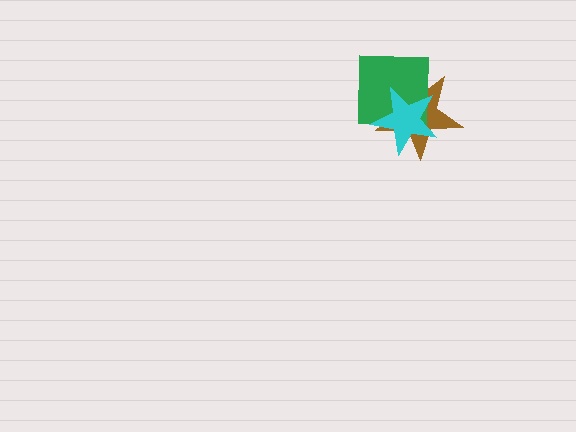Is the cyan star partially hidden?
No, no other shape covers it.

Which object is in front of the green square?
The cyan star is in front of the green square.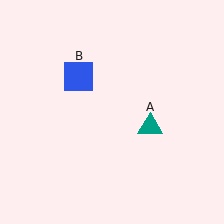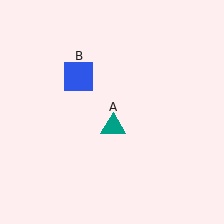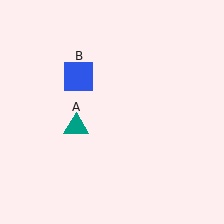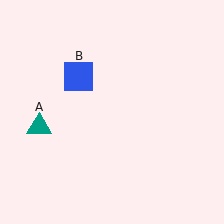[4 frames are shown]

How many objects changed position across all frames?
1 object changed position: teal triangle (object A).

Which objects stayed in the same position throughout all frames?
Blue square (object B) remained stationary.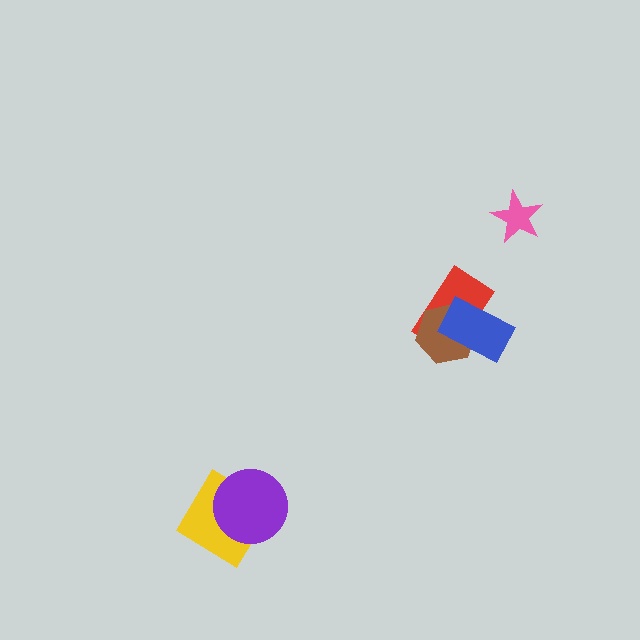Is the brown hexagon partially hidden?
Yes, it is partially covered by another shape.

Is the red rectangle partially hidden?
Yes, it is partially covered by another shape.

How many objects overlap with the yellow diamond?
1 object overlaps with the yellow diamond.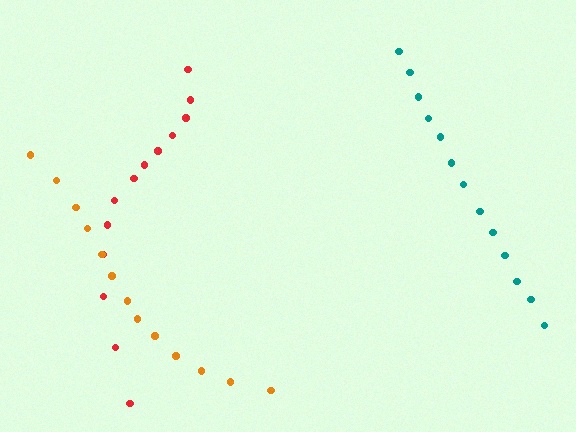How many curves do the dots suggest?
There are 3 distinct paths.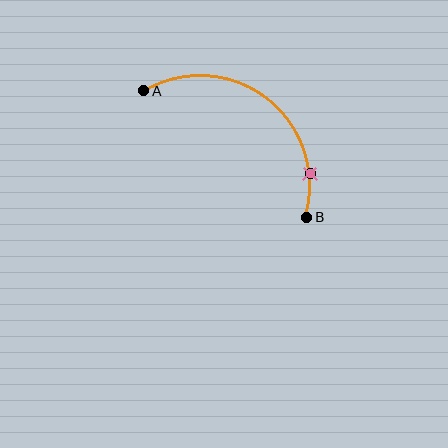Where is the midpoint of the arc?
The arc midpoint is the point on the curve farthest from the straight line joining A and B. It sits above and to the right of that line.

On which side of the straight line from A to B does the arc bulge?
The arc bulges above and to the right of the straight line connecting A and B.